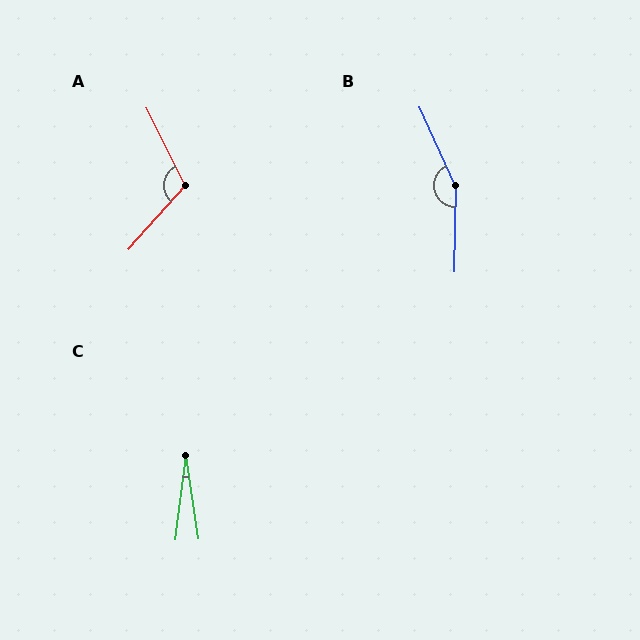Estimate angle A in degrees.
Approximately 112 degrees.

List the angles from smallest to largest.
C (16°), A (112°), B (154°).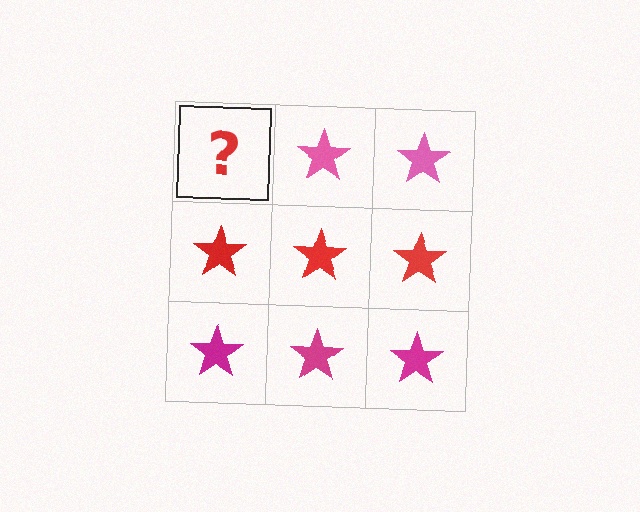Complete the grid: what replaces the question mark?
The question mark should be replaced with a pink star.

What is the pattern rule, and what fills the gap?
The rule is that each row has a consistent color. The gap should be filled with a pink star.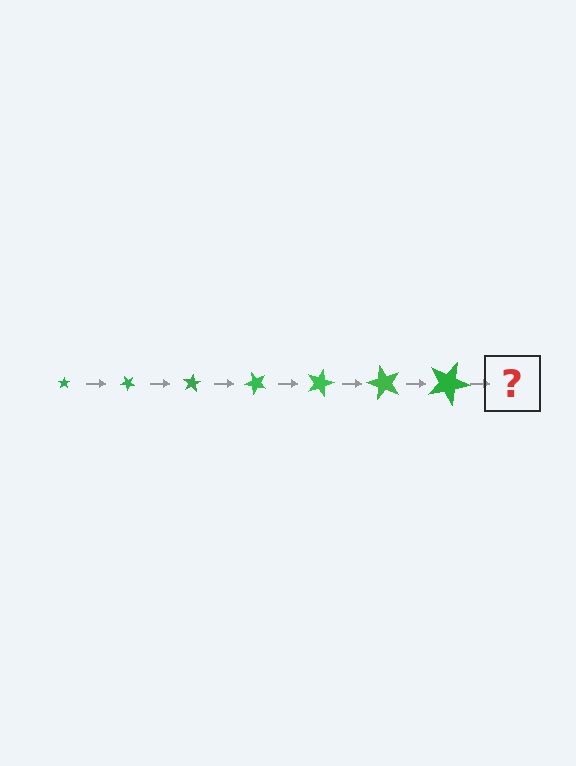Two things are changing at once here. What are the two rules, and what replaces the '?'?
The two rules are that the star grows larger each step and it rotates 40 degrees each step. The '?' should be a star, larger than the previous one and rotated 280 degrees from the start.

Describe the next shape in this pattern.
It should be a star, larger than the previous one and rotated 280 degrees from the start.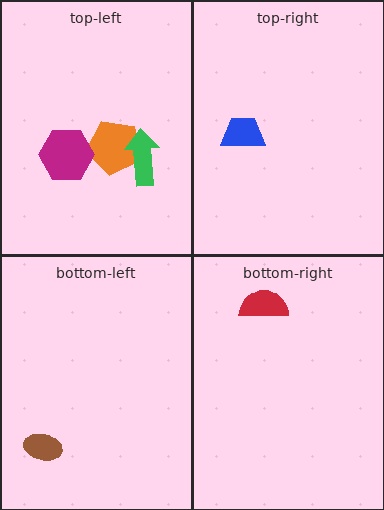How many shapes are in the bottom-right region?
1.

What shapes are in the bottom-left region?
The brown ellipse.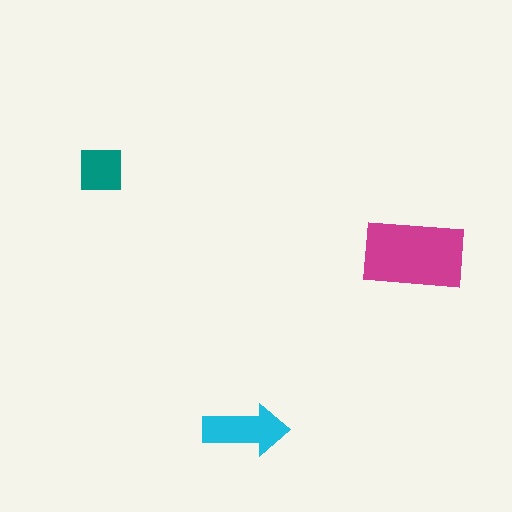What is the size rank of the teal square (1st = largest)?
3rd.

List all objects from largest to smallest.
The magenta rectangle, the cyan arrow, the teal square.